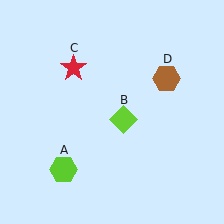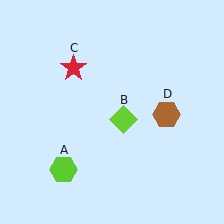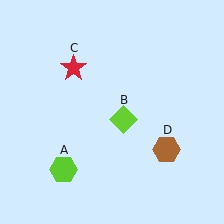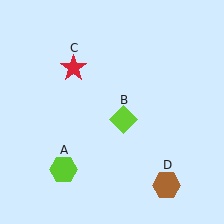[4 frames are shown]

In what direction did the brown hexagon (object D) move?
The brown hexagon (object D) moved down.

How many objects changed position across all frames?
1 object changed position: brown hexagon (object D).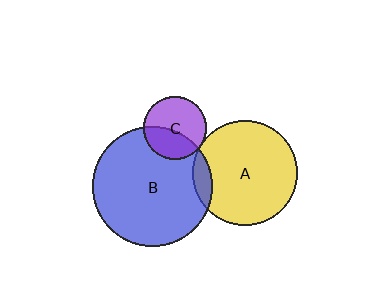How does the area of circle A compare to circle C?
Approximately 2.8 times.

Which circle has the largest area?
Circle B (blue).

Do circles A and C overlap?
Yes.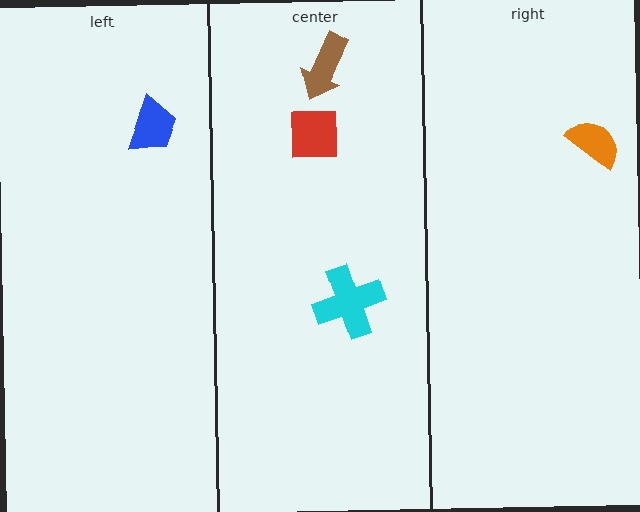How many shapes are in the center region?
3.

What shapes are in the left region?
The blue trapezoid.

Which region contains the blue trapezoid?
The left region.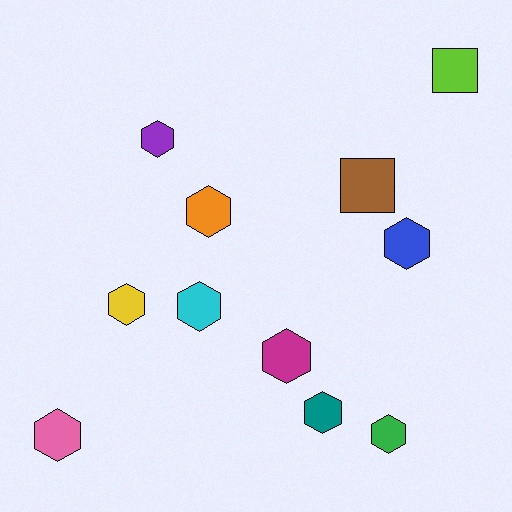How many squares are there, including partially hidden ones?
There are 2 squares.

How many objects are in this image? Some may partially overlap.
There are 11 objects.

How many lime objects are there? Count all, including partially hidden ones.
There is 1 lime object.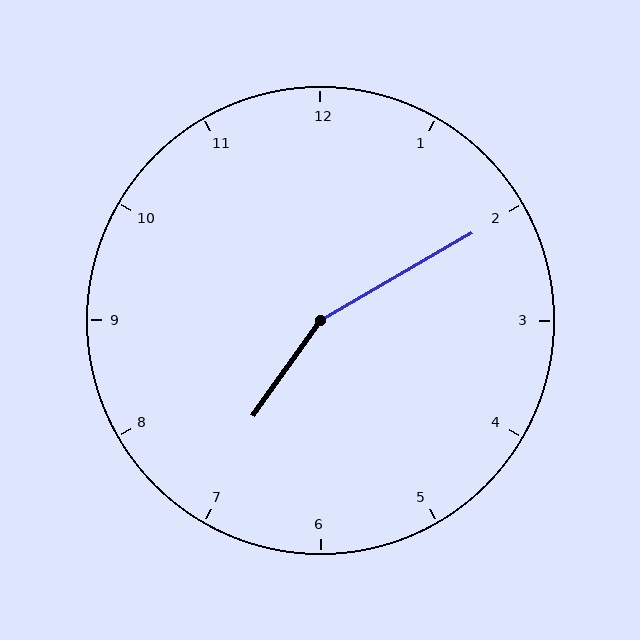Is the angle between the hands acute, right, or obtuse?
It is obtuse.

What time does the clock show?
7:10.